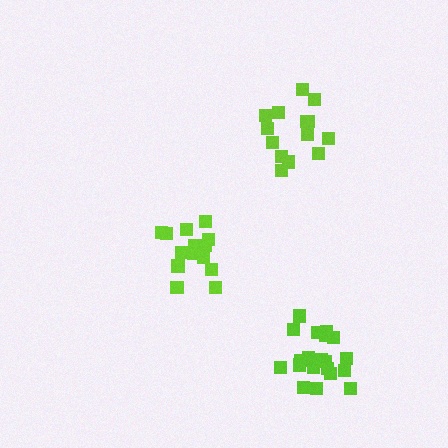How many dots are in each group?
Group 1: 14 dots, Group 2: 14 dots, Group 3: 20 dots (48 total).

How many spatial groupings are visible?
There are 3 spatial groupings.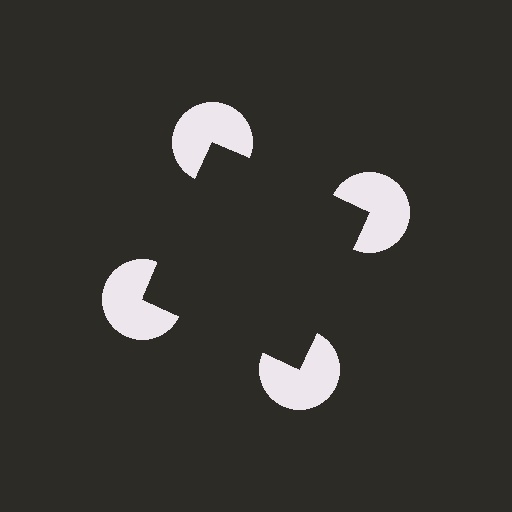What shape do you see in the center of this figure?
An illusory square — its edges are inferred from the aligned wedge cuts in the pac-man discs, not physically drawn.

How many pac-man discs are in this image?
There are 4 — one at each vertex of the illusory square.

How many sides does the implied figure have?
4 sides.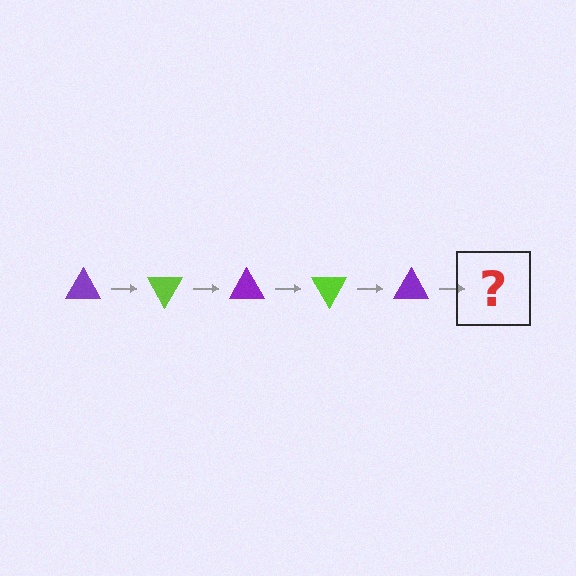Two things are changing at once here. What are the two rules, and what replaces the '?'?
The two rules are that it rotates 60 degrees each step and the color cycles through purple and lime. The '?' should be a lime triangle, rotated 300 degrees from the start.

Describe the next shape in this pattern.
It should be a lime triangle, rotated 300 degrees from the start.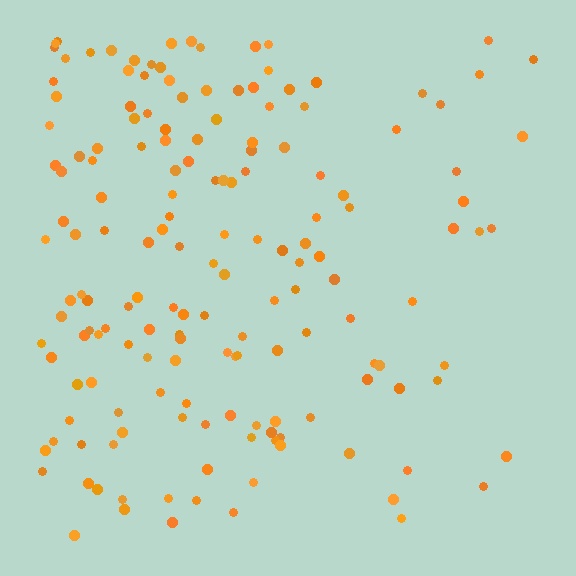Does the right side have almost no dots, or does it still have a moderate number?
Still a moderate number, just noticeably fewer than the left.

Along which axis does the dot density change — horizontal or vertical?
Horizontal.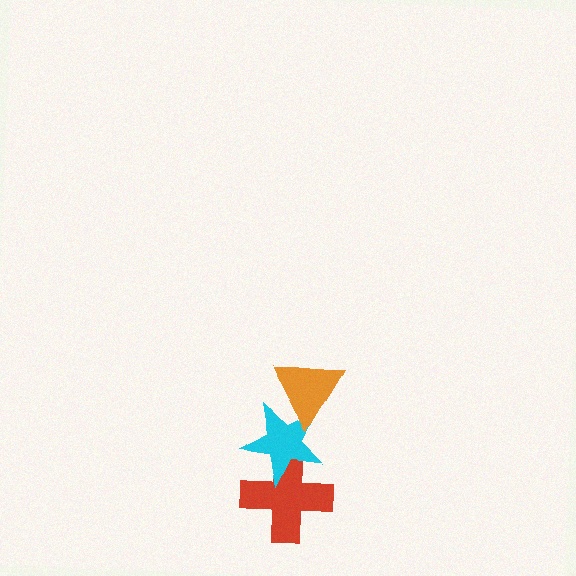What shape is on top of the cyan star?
The orange triangle is on top of the cyan star.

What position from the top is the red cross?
The red cross is 3rd from the top.